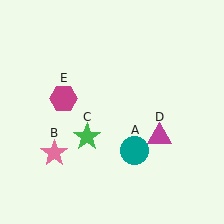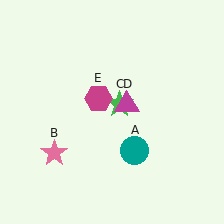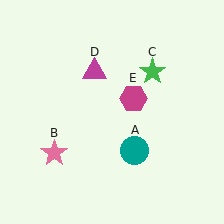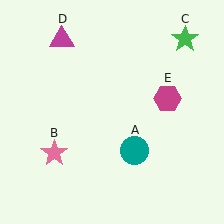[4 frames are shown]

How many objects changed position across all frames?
3 objects changed position: green star (object C), magenta triangle (object D), magenta hexagon (object E).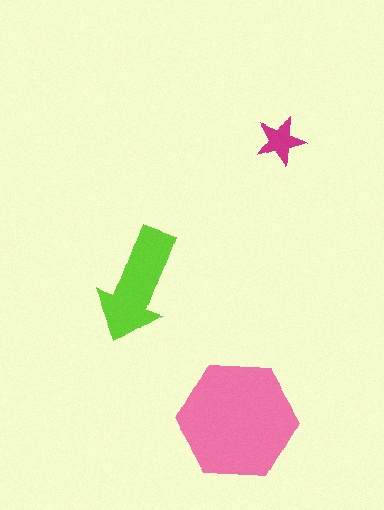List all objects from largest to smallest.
The pink hexagon, the lime arrow, the magenta star.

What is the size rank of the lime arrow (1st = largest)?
2nd.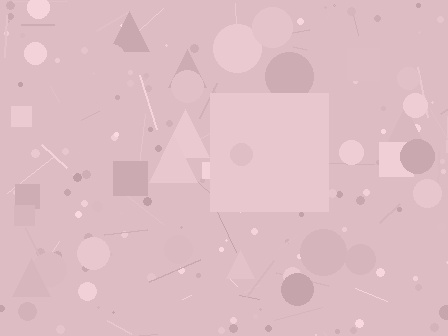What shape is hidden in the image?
A square is hidden in the image.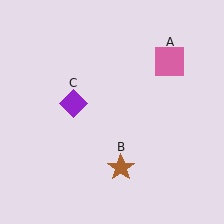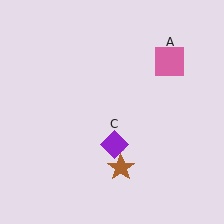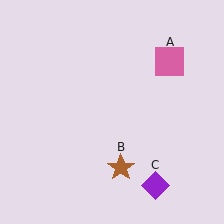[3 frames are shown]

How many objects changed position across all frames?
1 object changed position: purple diamond (object C).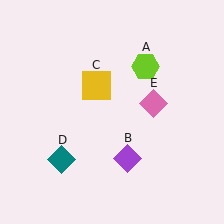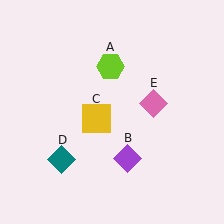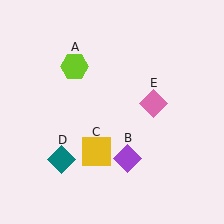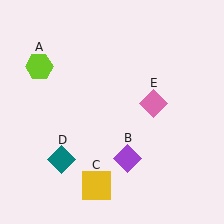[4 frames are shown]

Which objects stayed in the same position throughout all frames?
Purple diamond (object B) and teal diamond (object D) and pink diamond (object E) remained stationary.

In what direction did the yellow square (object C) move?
The yellow square (object C) moved down.